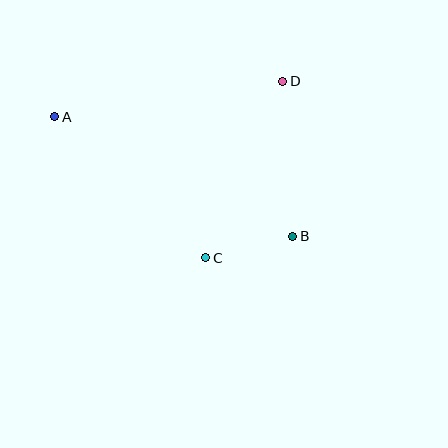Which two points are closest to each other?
Points B and C are closest to each other.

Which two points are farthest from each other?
Points A and B are farthest from each other.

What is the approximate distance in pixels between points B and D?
The distance between B and D is approximately 155 pixels.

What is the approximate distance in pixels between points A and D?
The distance between A and D is approximately 231 pixels.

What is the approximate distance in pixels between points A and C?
The distance between A and C is approximately 207 pixels.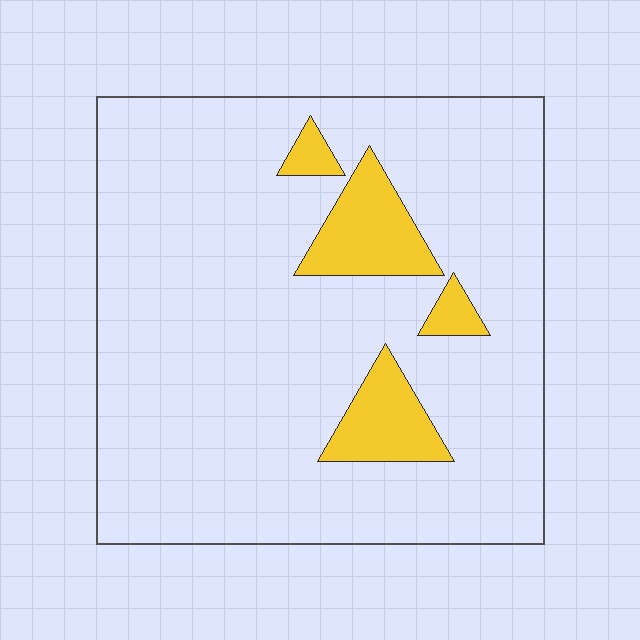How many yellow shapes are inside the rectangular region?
4.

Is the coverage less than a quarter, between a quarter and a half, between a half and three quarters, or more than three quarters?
Less than a quarter.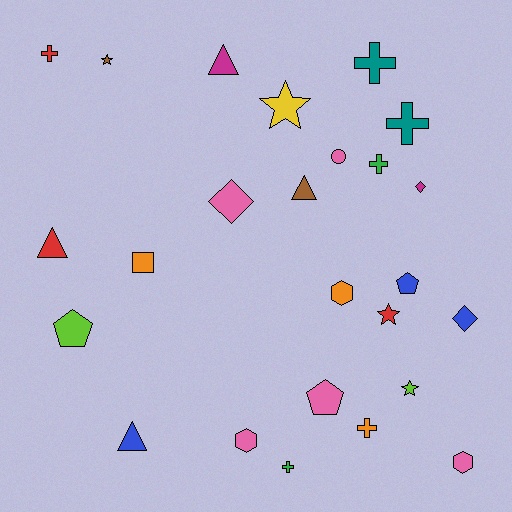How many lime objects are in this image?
There are 2 lime objects.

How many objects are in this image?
There are 25 objects.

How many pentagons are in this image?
There are 3 pentagons.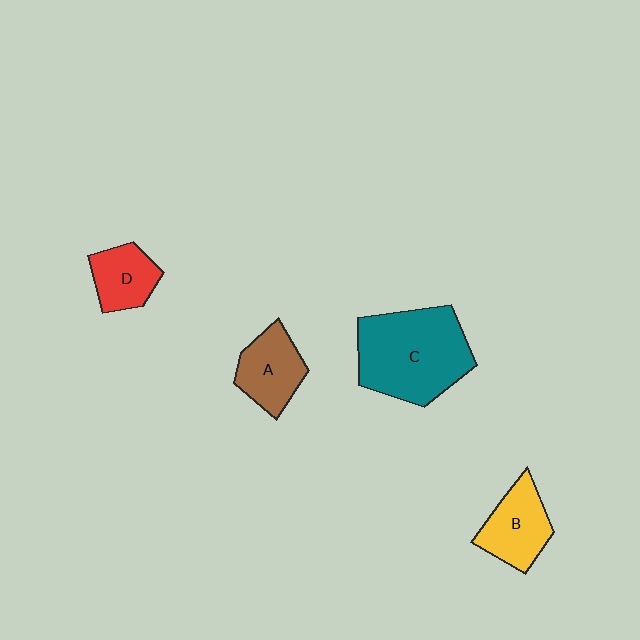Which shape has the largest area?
Shape C (teal).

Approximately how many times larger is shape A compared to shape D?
Approximately 1.2 times.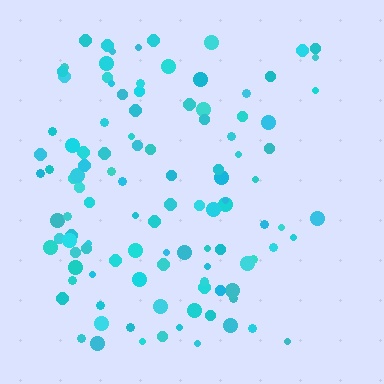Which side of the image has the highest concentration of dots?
The left.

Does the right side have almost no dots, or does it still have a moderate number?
Still a moderate number, just noticeably fewer than the left.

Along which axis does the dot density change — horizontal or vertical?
Horizontal.